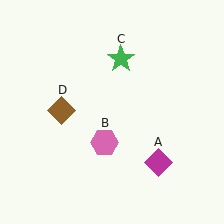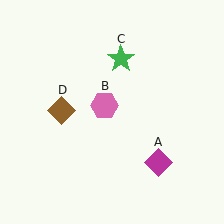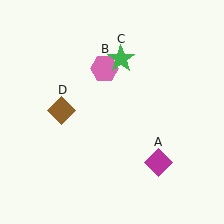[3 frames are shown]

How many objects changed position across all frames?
1 object changed position: pink hexagon (object B).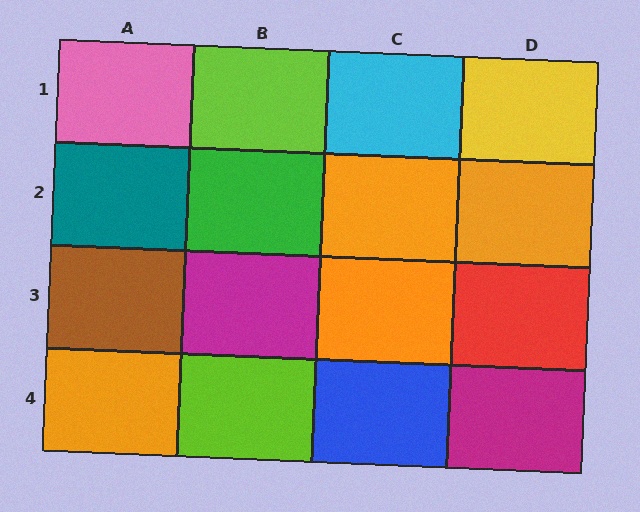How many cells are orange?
4 cells are orange.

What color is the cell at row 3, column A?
Brown.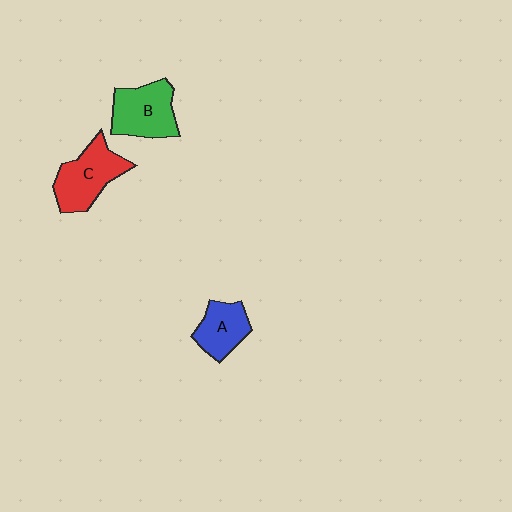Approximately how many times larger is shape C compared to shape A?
Approximately 1.4 times.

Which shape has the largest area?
Shape C (red).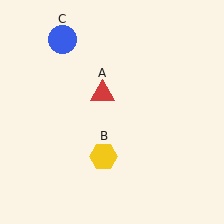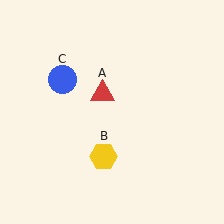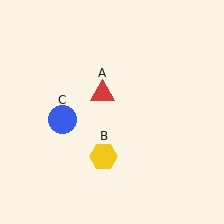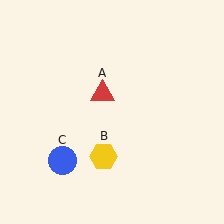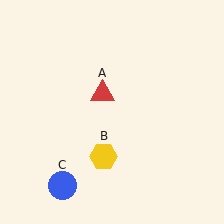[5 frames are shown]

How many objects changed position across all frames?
1 object changed position: blue circle (object C).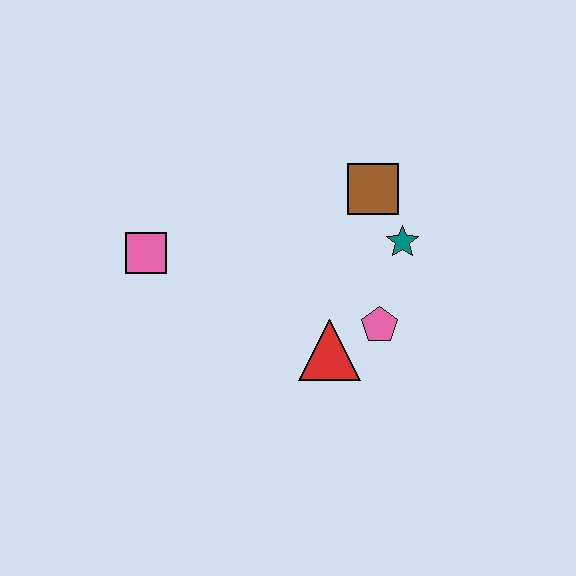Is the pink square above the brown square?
No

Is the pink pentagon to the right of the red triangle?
Yes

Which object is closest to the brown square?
The teal star is closest to the brown square.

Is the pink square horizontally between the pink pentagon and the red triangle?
No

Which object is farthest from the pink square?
The teal star is farthest from the pink square.